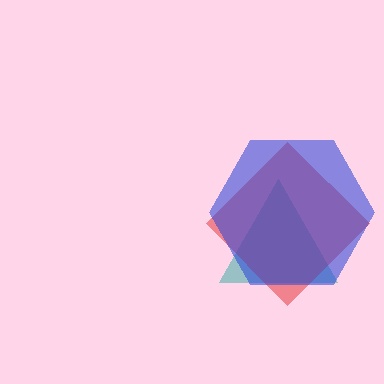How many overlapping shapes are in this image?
There are 3 overlapping shapes in the image.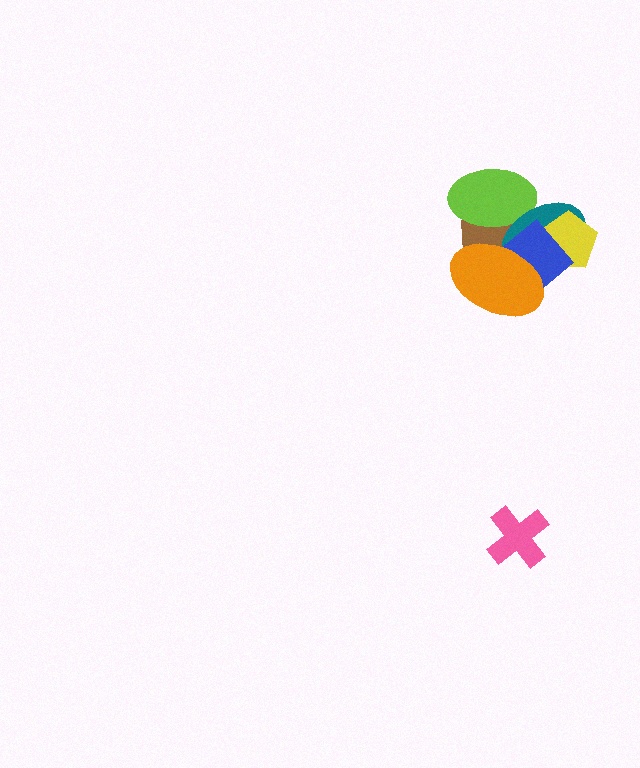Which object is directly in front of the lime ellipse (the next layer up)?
The teal ellipse is directly in front of the lime ellipse.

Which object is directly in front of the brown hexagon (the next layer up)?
The lime ellipse is directly in front of the brown hexagon.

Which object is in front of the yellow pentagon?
The blue diamond is in front of the yellow pentagon.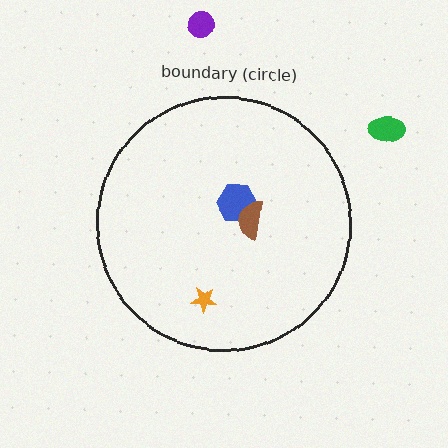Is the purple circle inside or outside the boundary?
Outside.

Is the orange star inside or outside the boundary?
Inside.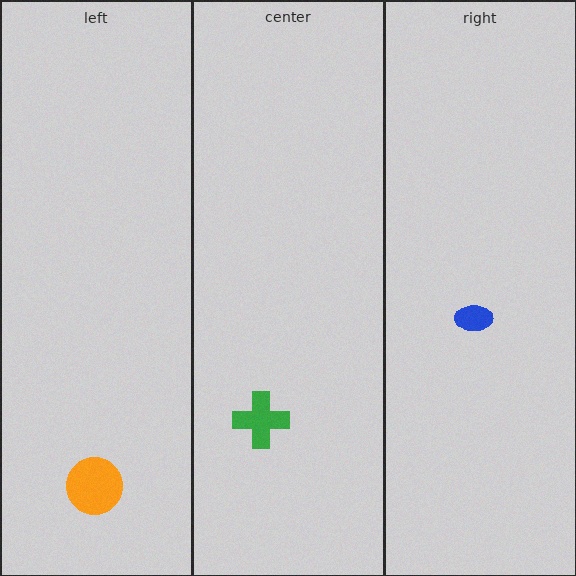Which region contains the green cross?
The center region.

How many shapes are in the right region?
1.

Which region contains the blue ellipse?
The right region.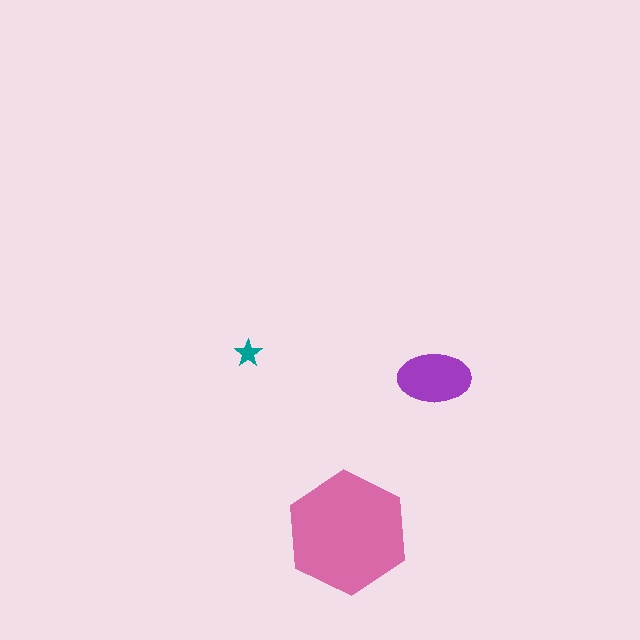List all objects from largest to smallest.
The pink hexagon, the purple ellipse, the teal star.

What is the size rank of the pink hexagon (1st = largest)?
1st.